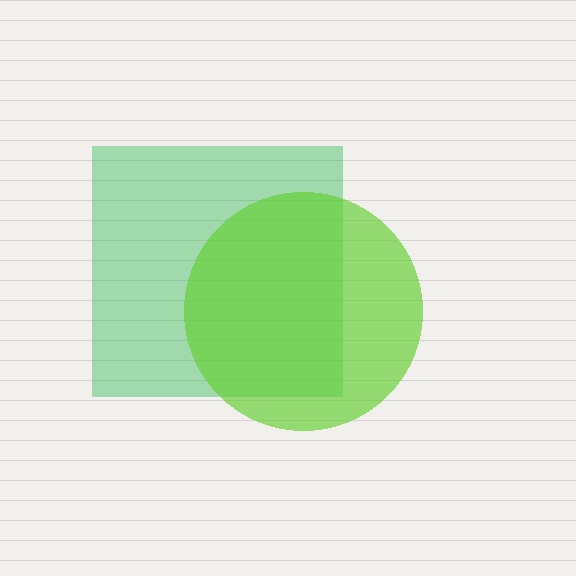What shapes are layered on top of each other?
The layered shapes are: a green square, a lime circle.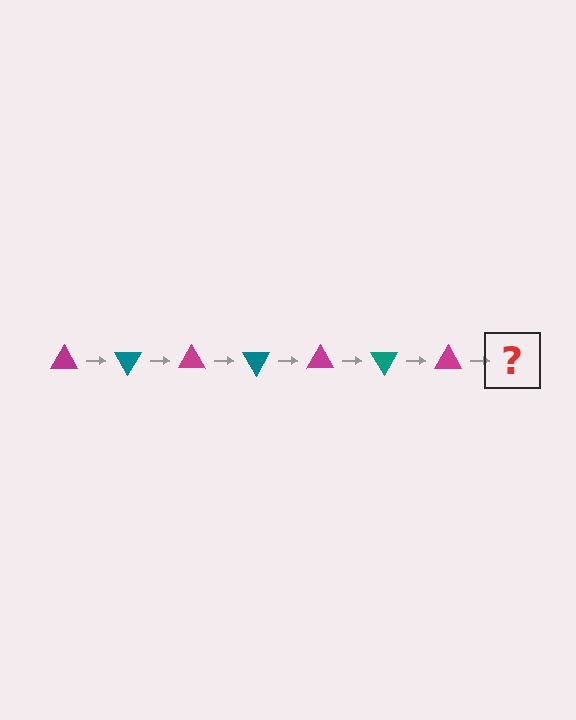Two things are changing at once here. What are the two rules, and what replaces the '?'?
The two rules are that it rotates 60 degrees each step and the color cycles through magenta and teal. The '?' should be a teal triangle, rotated 420 degrees from the start.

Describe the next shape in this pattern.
It should be a teal triangle, rotated 420 degrees from the start.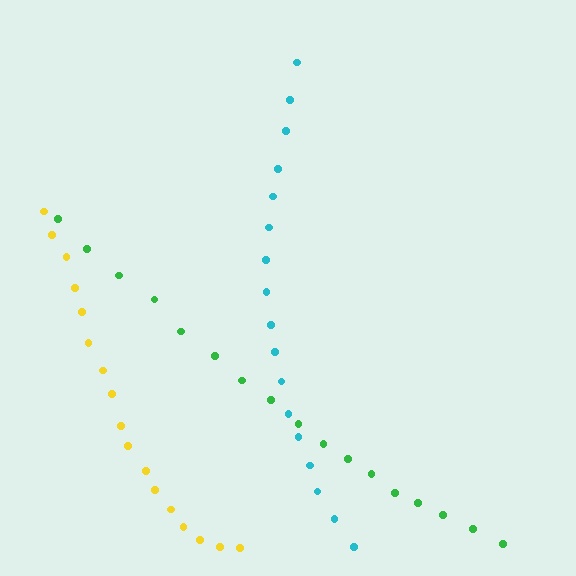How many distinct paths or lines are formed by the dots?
There are 3 distinct paths.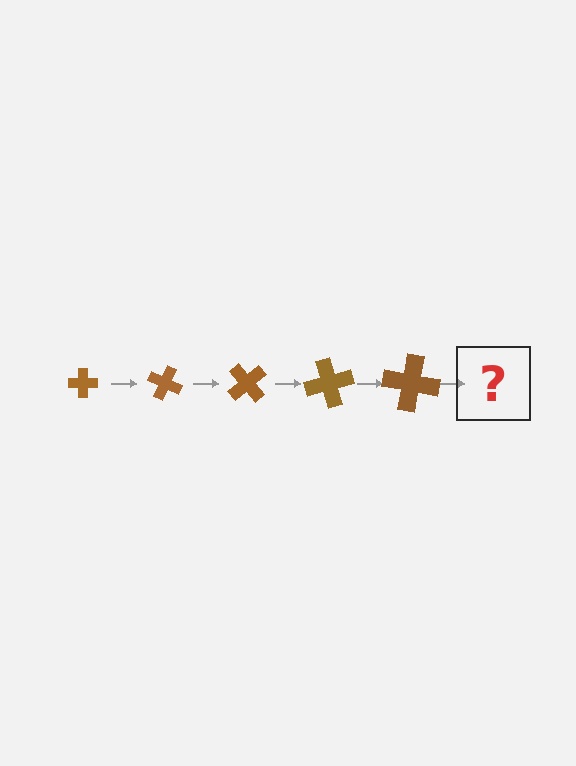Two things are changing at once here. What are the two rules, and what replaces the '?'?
The two rules are that the cross grows larger each step and it rotates 25 degrees each step. The '?' should be a cross, larger than the previous one and rotated 125 degrees from the start.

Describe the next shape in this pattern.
It should be a cross, larger than the previous one and rotated 125 degrees from the start.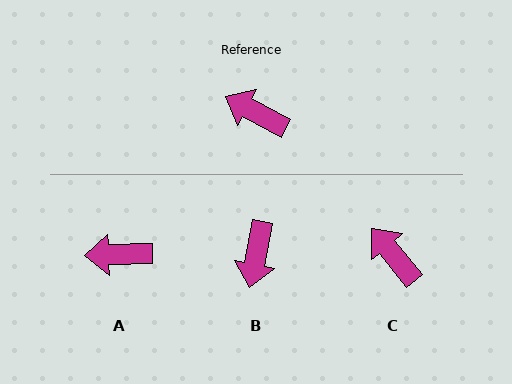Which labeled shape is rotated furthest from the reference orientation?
B, about 107 degrees away.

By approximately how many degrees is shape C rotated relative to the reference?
Approximately 23 degrees clockwise.